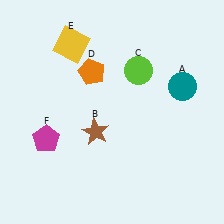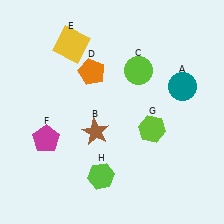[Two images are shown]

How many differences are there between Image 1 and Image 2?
There are 2 differences between the two images.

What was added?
A lime hexagon (G), a lime hexagon (H) were added in Image 2.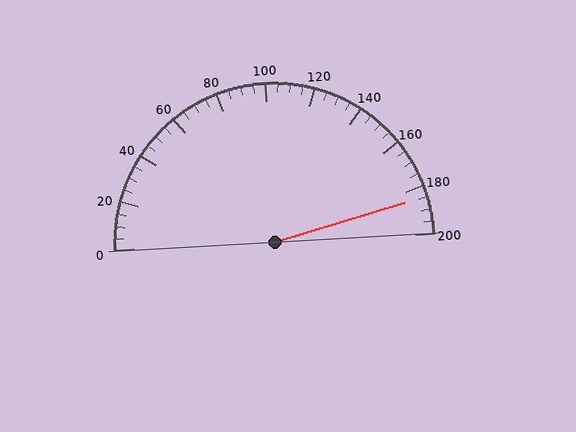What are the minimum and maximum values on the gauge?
The gauge ranges from 0 to 200.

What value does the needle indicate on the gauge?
The needle indicates approximately 185.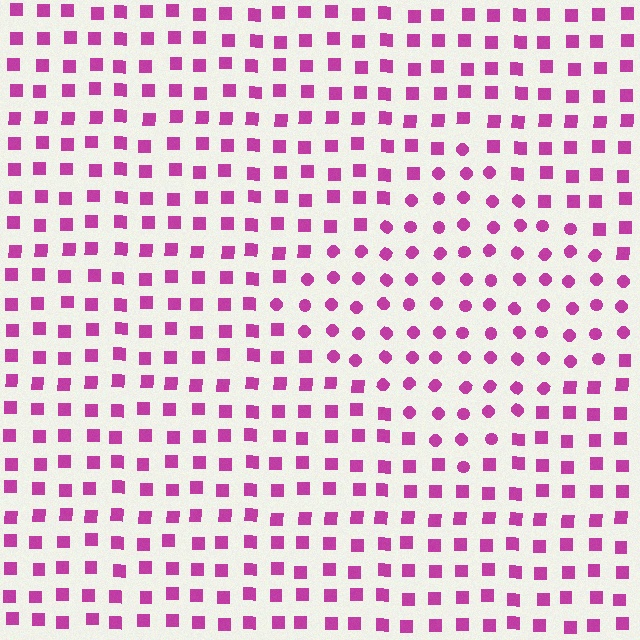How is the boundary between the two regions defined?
The boundary is defined by a change in element shape: circles inside vs. squares outside. All elements share the same color and spacing.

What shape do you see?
I see a diamond.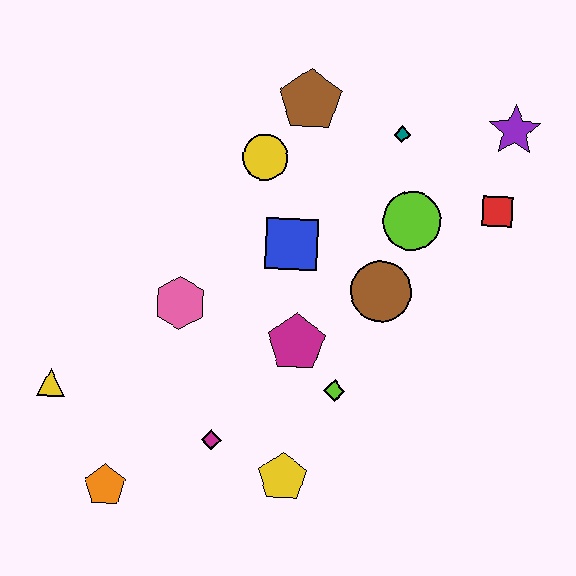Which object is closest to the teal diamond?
The lime circle is closest to the teal diamond.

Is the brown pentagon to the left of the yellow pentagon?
No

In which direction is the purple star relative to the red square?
The purple star is above the red square.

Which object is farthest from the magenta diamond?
The purple star is farthest from the magenta diamond.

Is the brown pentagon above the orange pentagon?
Yes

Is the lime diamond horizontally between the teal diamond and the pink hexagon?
Yes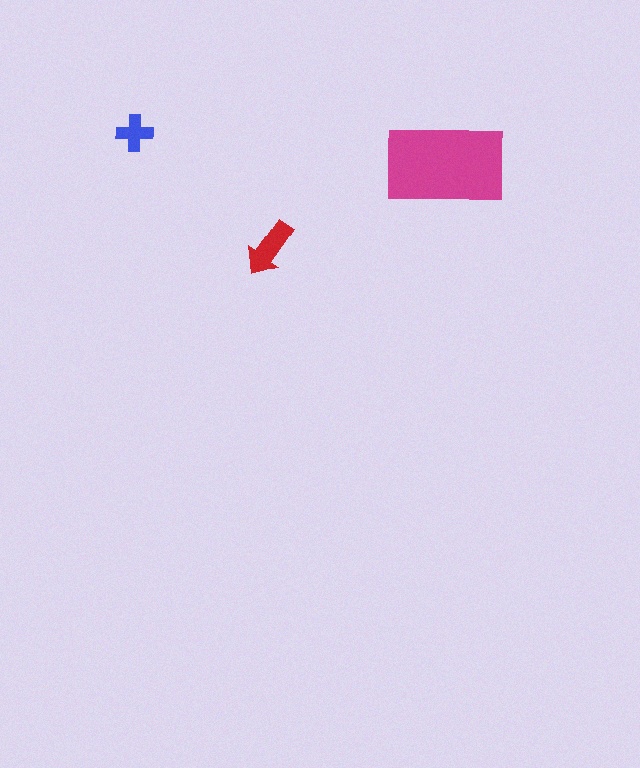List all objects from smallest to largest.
The blue cross, the red arrow, the magenta rectangle.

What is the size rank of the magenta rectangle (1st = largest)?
1st.